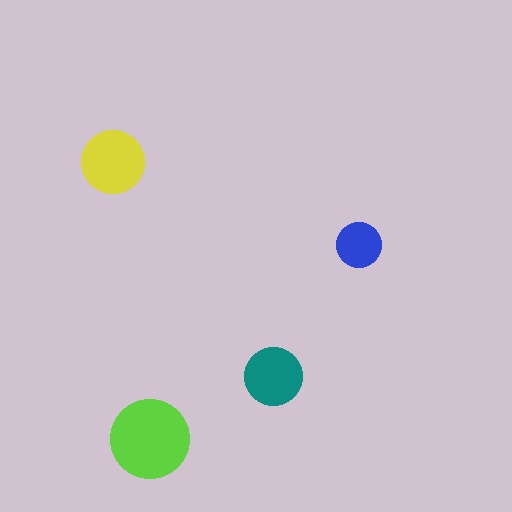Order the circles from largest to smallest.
the lime one, the yellow one, the teal one, the blue one.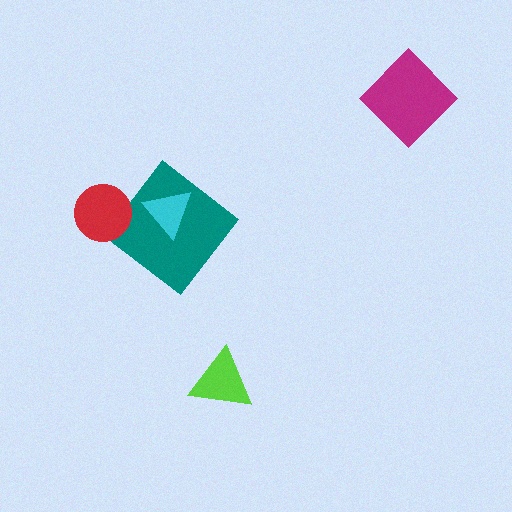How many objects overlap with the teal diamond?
1 object overlaps with the teal diamond.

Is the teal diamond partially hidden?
Yes, it is partially covered by another shape.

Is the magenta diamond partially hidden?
No, no other shape covers it.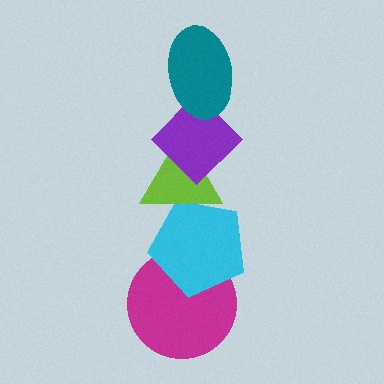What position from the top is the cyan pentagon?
The cyan pentagon is 4th from the top.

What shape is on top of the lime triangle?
The purple diamond is on top of the lime triangle.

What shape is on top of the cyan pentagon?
The lime triangle is on top of the cyan pentagon.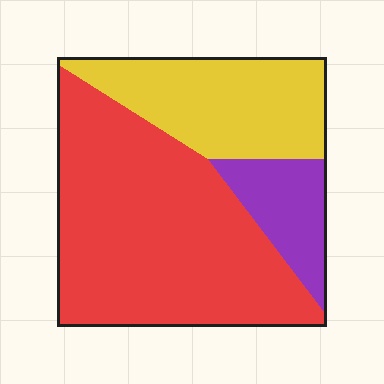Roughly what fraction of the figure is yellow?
Yellow covers about 30% of the figure.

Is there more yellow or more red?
Red.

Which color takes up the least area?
Purple, at roughly 15%.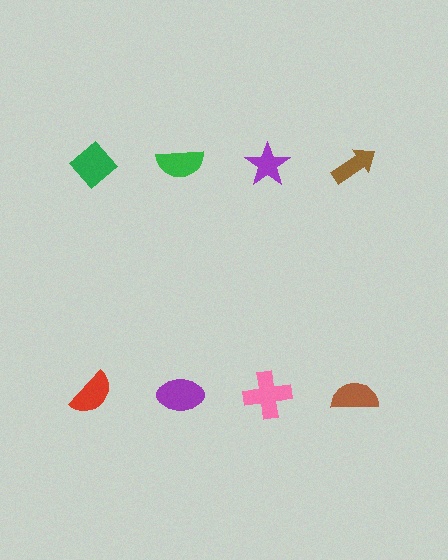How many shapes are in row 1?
4 shapes.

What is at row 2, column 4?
A brown semicircle.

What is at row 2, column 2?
A purple ellipse.